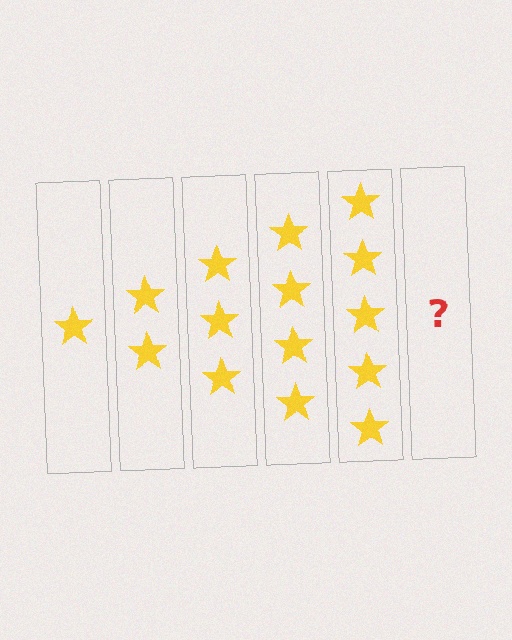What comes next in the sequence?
The next element should be 6 stars.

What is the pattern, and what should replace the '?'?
The pattern is that each step adds one more star. The '?' should be 6 stars.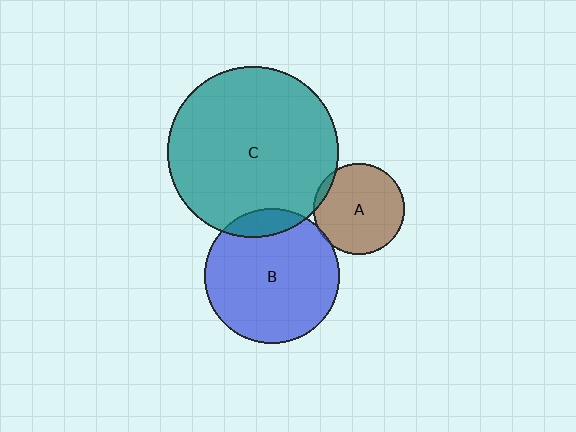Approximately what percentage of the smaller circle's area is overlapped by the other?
Approximately 10%.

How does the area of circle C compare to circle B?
Approximately 1.6 times.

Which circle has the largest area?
Circle C (teal).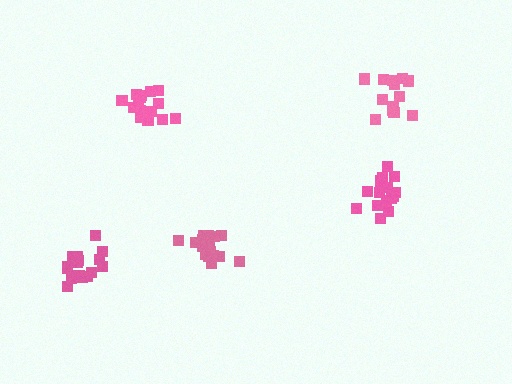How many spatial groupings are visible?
There are 5 spatial groupings.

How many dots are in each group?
Group 1: 15 dots, Group 2: 18 dots, Group 3: 15 dots, Group 4: 16 dots, Group 5: 13 dots (77 total).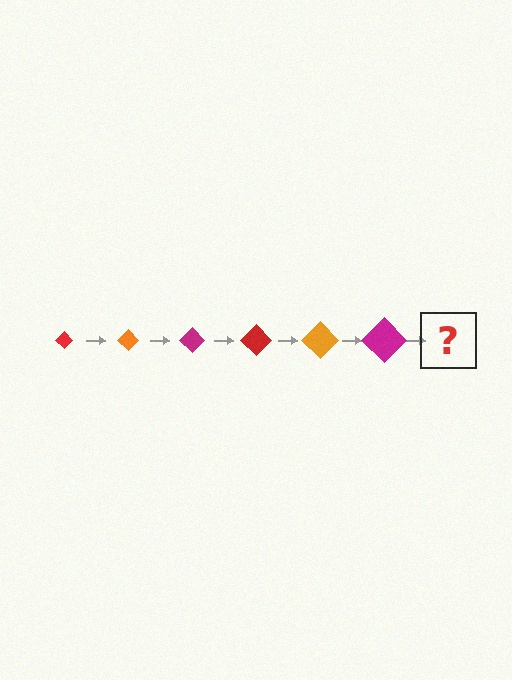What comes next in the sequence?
The next element should be a red diamond, larger than the previous one.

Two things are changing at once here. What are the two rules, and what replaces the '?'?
The two rules are that the diamond grows larger each step and the color cycles through red, orange, and magenta. The '?' should be a red diamond, larger than the previous one.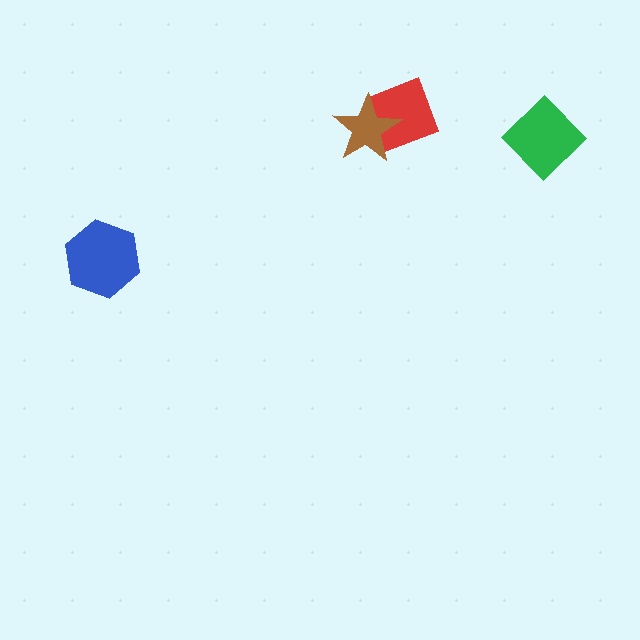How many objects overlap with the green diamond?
0 objects overlap with the green diamond.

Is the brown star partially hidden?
No, no other shape covers it.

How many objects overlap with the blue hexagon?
0 objects overlap with the blue hexagon.